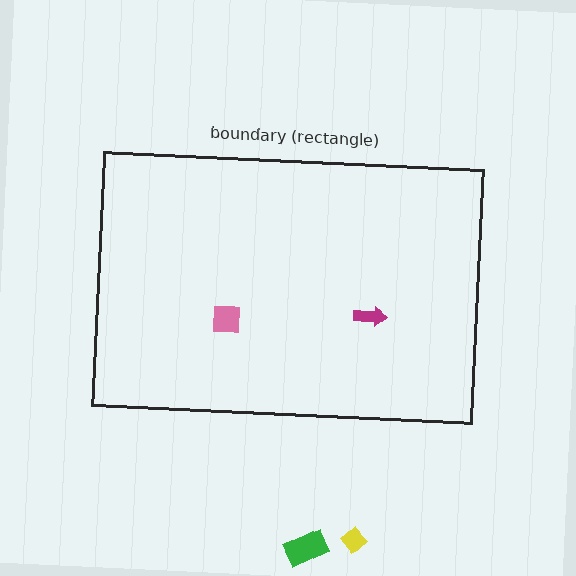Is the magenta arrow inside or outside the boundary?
Inside.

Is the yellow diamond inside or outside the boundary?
Outside.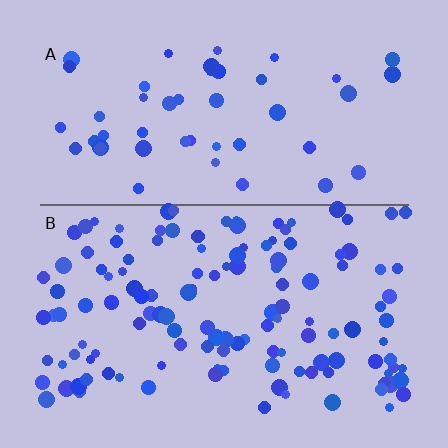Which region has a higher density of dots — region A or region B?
B (the bottom).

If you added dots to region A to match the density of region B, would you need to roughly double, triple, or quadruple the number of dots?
Approximately triple.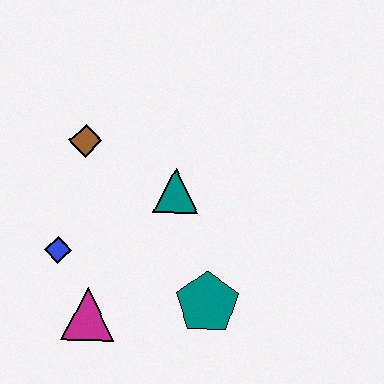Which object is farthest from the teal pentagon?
The brown diamond is farthest from the teal pentagon.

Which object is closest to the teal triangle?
The brown diamond is closest to the teal triangle.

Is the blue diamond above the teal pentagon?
Yes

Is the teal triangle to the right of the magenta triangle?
Yes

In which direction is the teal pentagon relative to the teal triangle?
The teal pentagon is below the teal triangle.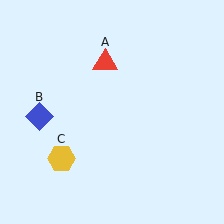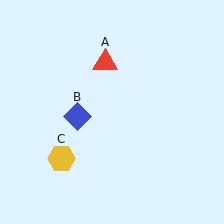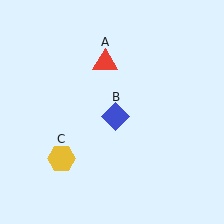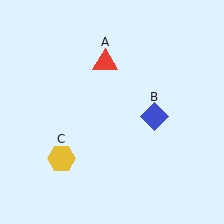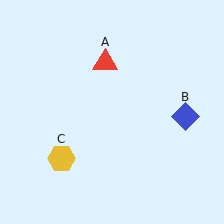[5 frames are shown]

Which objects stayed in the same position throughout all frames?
Red triangle (object A) and yellow hexagon (object C) remained stationary.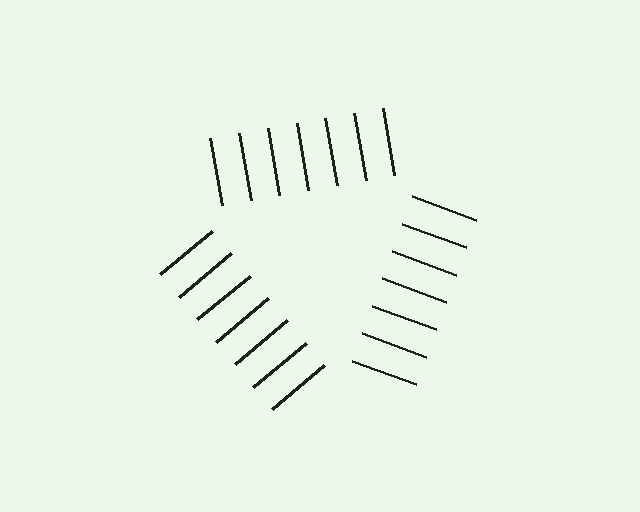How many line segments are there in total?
21 — 7 along each of the 3 edges.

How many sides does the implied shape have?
3 sides — the line-ends trace a triangle.